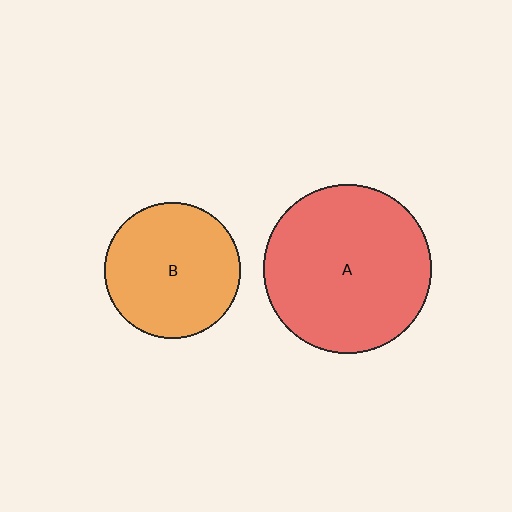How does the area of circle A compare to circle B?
Approximately 1.5 times.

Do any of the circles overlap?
No, none of the circles overlap.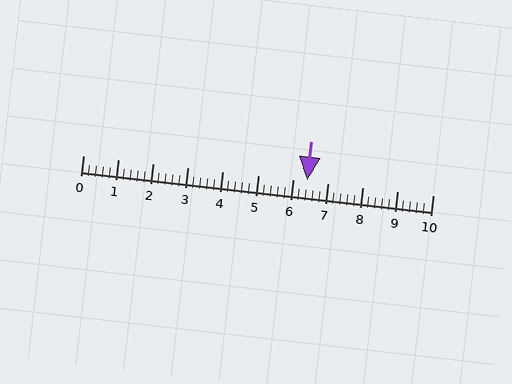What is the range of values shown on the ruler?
The ruler shows values from 0 to 10.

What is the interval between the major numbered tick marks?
The major tick marks are spaced 1 units apart.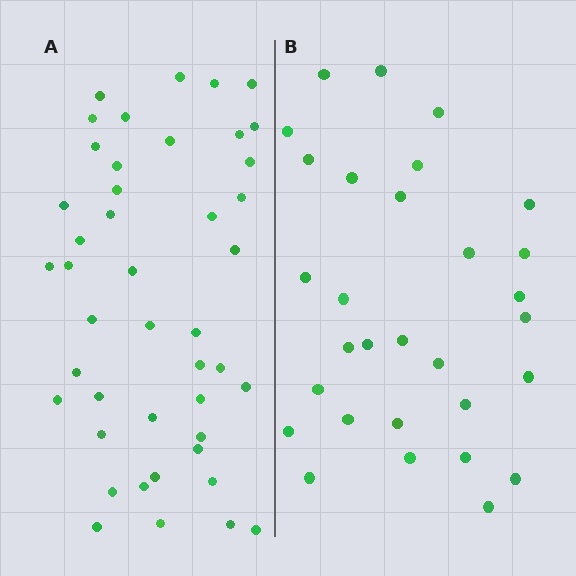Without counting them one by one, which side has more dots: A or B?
Region A (the left region) has more dots.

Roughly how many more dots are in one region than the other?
Region A has approximately 15 more dots than region B.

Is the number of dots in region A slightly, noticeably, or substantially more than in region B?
Region A has substantially more. The ratio is roughly 1.5 to 1.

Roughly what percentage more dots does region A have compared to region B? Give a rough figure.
About 45% more.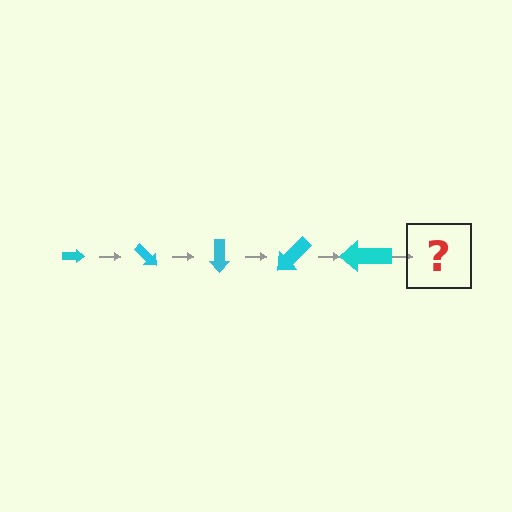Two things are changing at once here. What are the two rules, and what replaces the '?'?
The two rules are that the arrow grows larger each step and it rotates 45 degrees each step. The '?' should be an arrow, larger than the previous one and rotated 225 degrees from the start.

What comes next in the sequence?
The next element should be an arrow, larger than the previous one and rotated 225 degrees from the start.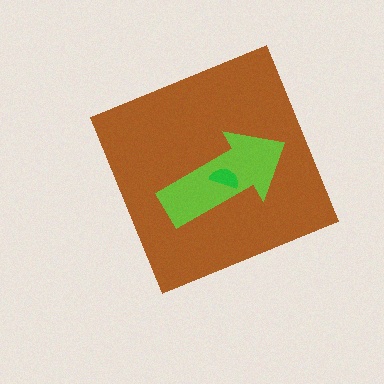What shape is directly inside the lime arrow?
The green semicircle.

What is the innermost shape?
The green semicircle.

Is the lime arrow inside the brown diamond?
Yes.